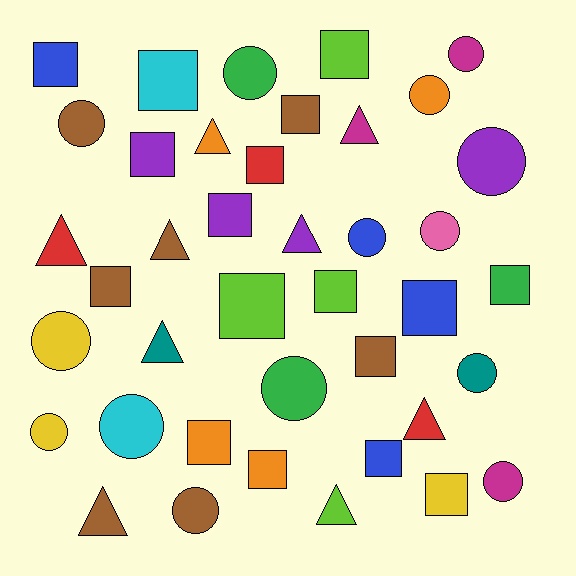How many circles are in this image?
There are 14 circles.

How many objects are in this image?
There are 40 objects.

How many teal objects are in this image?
There are 2 teal objects.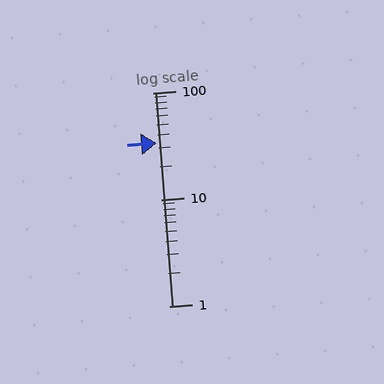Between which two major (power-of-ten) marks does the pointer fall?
The pointer is between 10 and 100.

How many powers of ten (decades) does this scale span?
The scale spans 2 decades, from 1 to 100.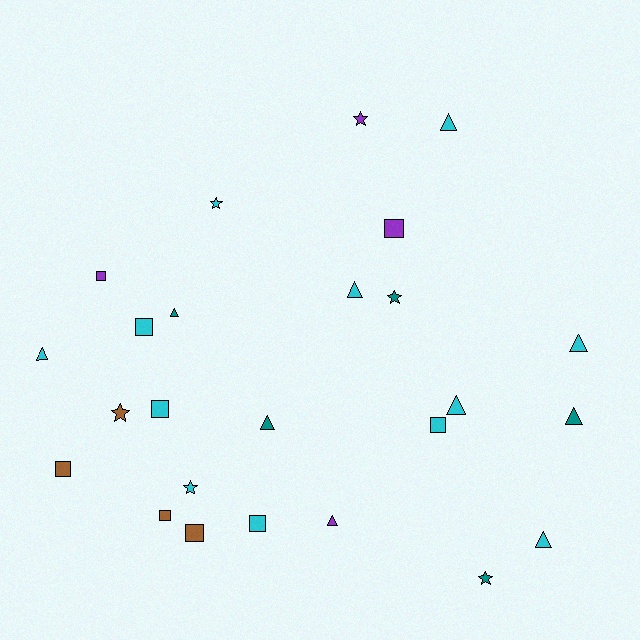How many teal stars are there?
There are 2 teal stars.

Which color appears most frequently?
Cyan, with 12 objects.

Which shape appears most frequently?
Triangle, with 10 objects.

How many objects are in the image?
There are 25 objects.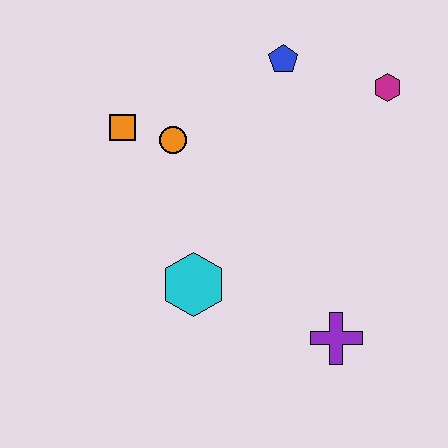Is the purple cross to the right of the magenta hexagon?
No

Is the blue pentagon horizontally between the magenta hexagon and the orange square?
Yes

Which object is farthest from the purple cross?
The orange square is farthest from the purple cross.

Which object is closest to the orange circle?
The orange square is closest to the orange circle.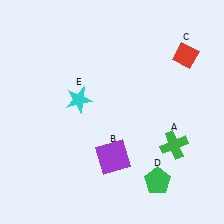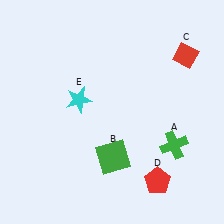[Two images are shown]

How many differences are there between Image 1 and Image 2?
There are 2 differences between the two images.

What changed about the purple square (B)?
In Image 1, B is purple. In Image 2, it changed to green.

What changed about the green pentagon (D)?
In Image 1, D is green. In Image 2, it changed to red.